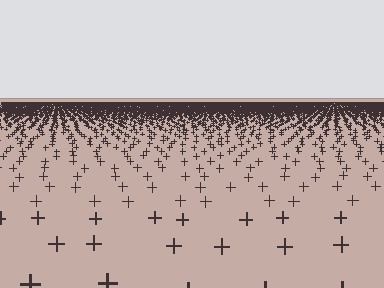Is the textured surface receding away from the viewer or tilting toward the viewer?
The surface is receding away from the viewer. Texture elements get smaller and denser toward the top.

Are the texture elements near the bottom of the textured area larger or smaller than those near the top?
Larger. Near the bottom, elements are closer to the viewer and appear at a bigger on-screen size.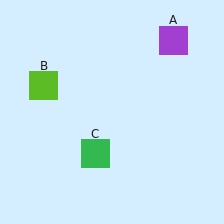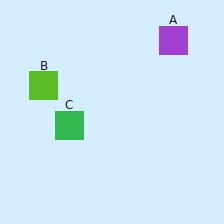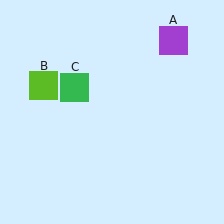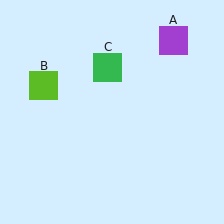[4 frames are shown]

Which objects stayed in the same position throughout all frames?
Purple square (object A) and lime square (object B) remained stationary.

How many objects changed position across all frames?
1 object changed position: green square (object C).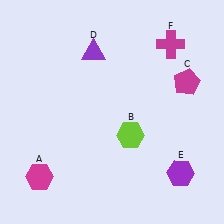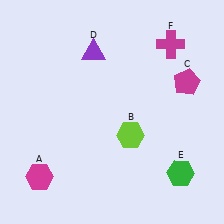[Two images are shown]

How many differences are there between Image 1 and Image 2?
There is 1 difference between the two images.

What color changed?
The hexagon (E) changed from purple in Image 1 to green in Image 2.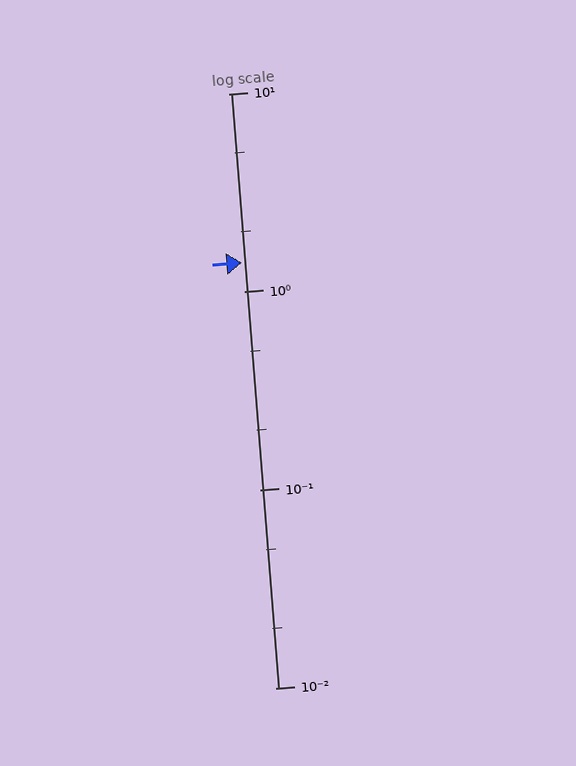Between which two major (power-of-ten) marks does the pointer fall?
The pointer is between 1 and 10.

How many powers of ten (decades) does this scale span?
The scale spans 3 decades, from 0.01 to 10.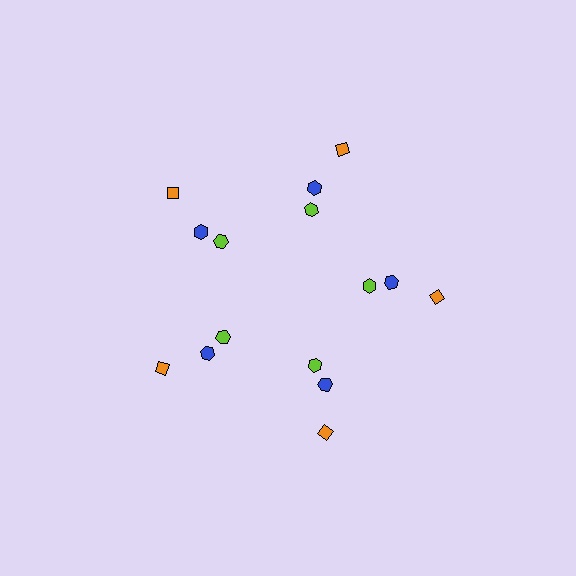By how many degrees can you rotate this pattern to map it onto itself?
The pattern maps onto itself every 72 degrees of rotation.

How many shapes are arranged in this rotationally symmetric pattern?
There are 15 shapes, arranged in 5 groups of 3.